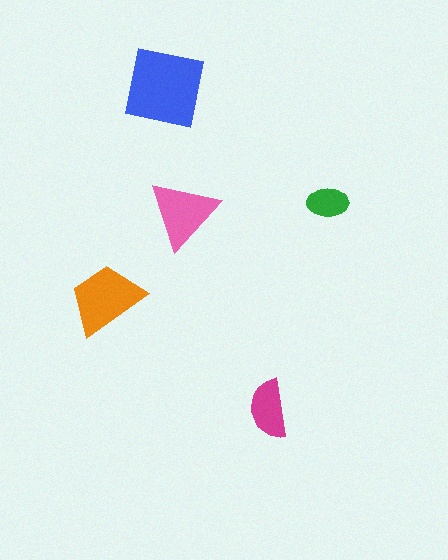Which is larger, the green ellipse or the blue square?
The blue square.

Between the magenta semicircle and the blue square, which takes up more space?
The blue square.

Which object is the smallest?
The green ellipse.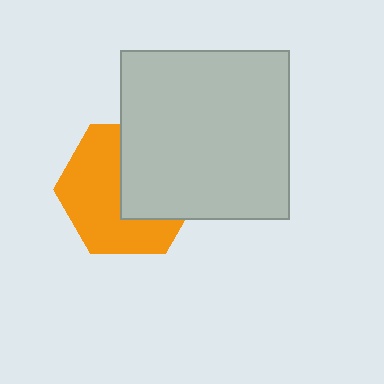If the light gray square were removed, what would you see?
You would see the complete orange hexagon.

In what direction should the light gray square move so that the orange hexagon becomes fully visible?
The light gray square should move toward the upper-right. That is the shortest direction to clear the overlap and leave the orange hexagon fully visible.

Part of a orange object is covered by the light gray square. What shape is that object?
It is a hexagon.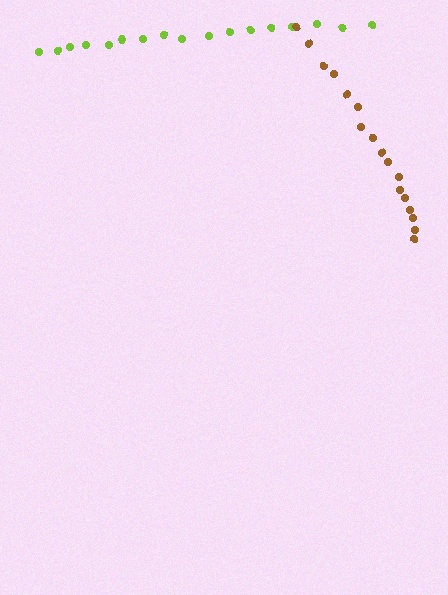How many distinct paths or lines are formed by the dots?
There are 2 distinct paths.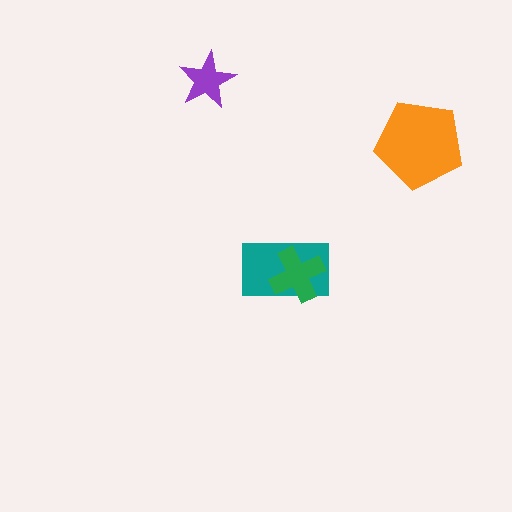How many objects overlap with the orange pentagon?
0 objects overlap with the orange pentagon.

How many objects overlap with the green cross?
1 object overlaps with the green cross.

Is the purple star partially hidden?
No, no other shape covers it.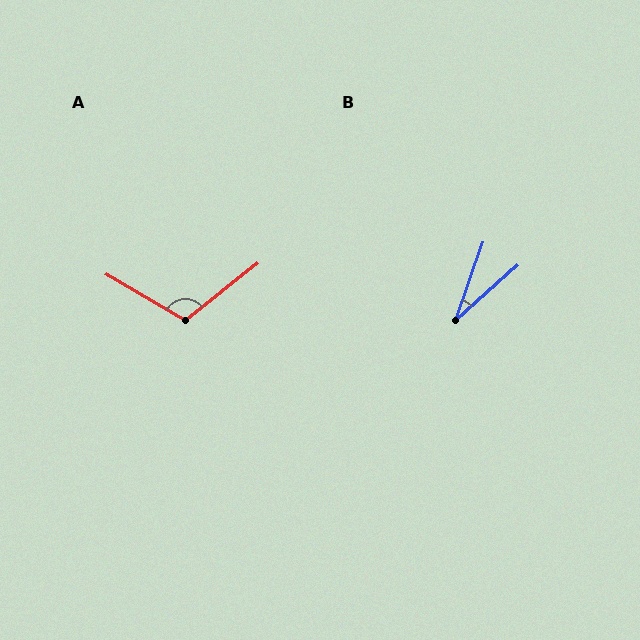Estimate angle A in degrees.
Approximately 111 degrees.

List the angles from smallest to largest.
B (29°), A (111°).